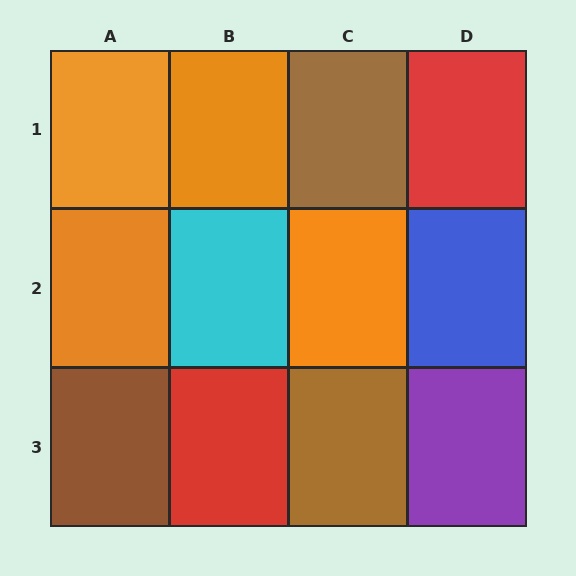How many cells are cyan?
1 cell is cyan.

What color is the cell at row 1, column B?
Orange.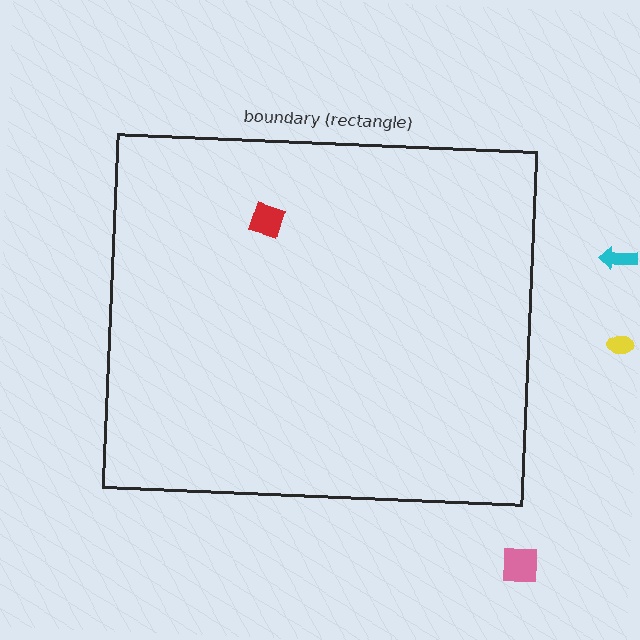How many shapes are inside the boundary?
1 inside, 3 outside.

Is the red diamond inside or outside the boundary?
Inside.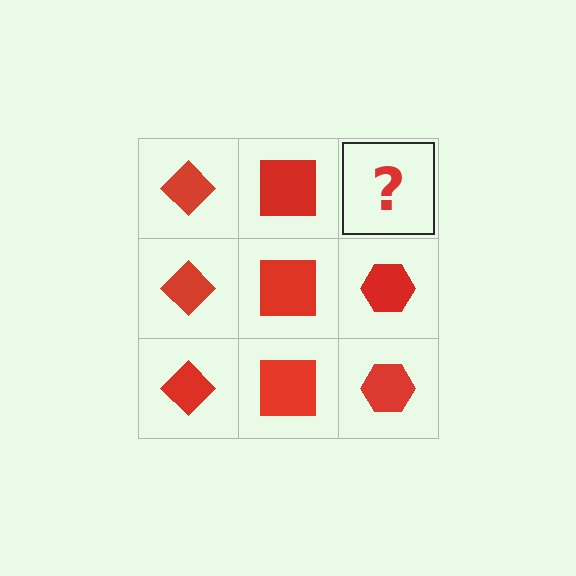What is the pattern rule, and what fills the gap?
The rule is that each column has a consistent shape. The gap should be filled with a red hexagon.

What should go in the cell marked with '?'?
The missing cell should contain a red hexagon.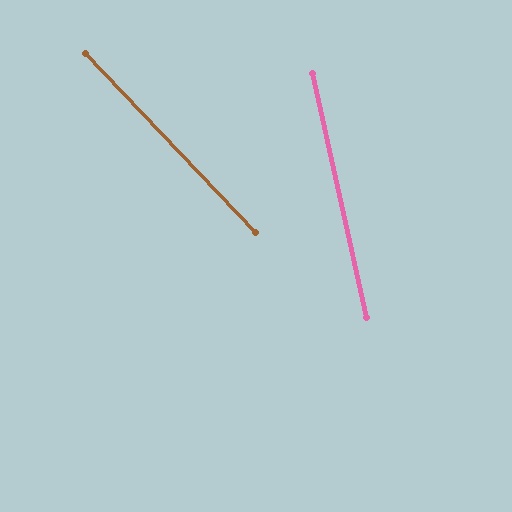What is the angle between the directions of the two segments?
Approximately 31 degrees.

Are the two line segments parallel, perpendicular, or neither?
Neither parallel nor perpendicular — they differ by about 31°.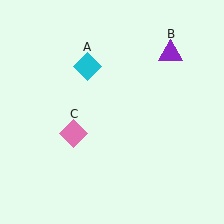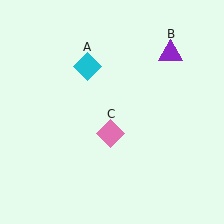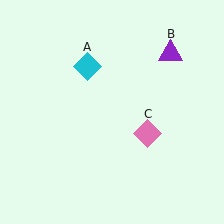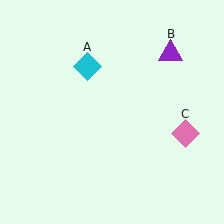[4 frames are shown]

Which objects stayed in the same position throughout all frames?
Cyan diamond (object A) and purple triangle (object B) remained stationary.